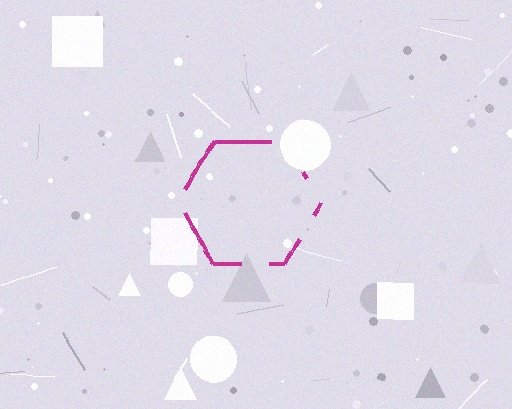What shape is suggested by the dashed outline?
The dashed outline suggests a hexagon.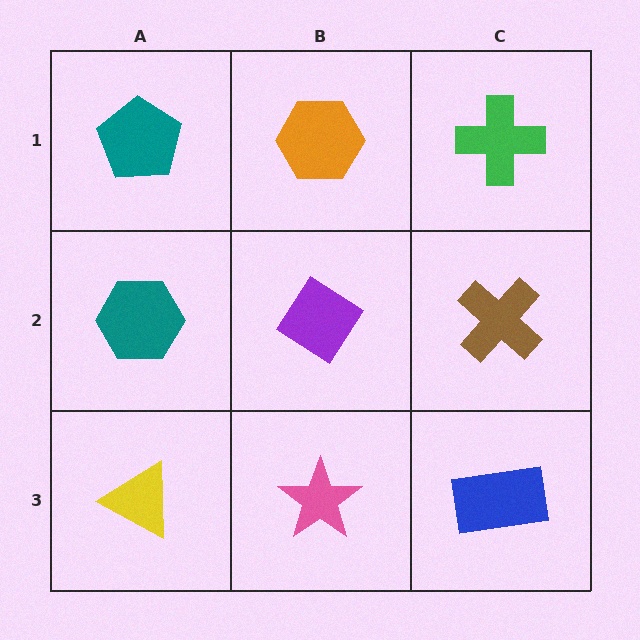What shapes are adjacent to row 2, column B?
An orange hexagon (row 1, column B), a pink star (row 3, column B), a teal hexagon (row 2, column A), a brown cross (row 2, column C).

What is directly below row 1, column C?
A brown cross.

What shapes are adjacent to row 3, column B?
A purple diamond (row 2, column B), a yellow triangle (row 3, column A), a blue rectangle (row 3, column C).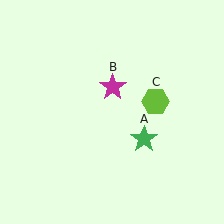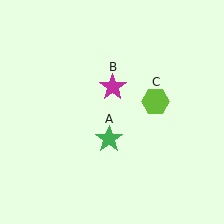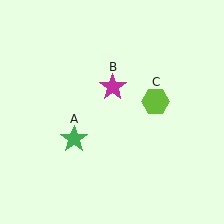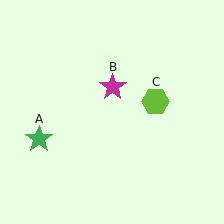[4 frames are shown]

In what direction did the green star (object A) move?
The green star (object A) moved left.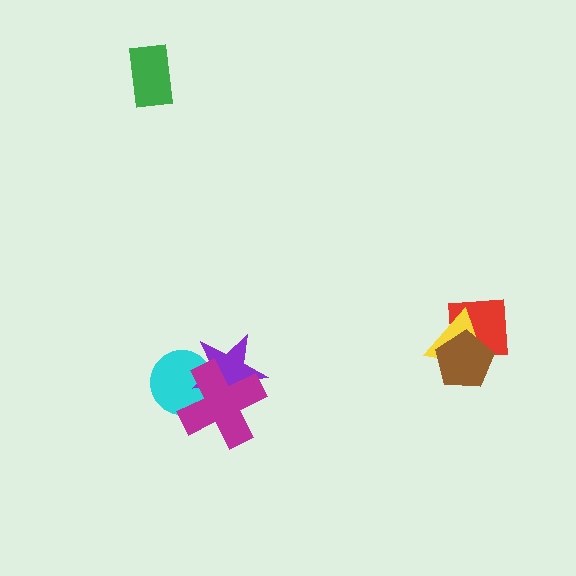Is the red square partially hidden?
Yes, it is partially covered by another shape.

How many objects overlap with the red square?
2 objects overlap with the red square.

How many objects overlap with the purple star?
2 objects overlap with the purple star.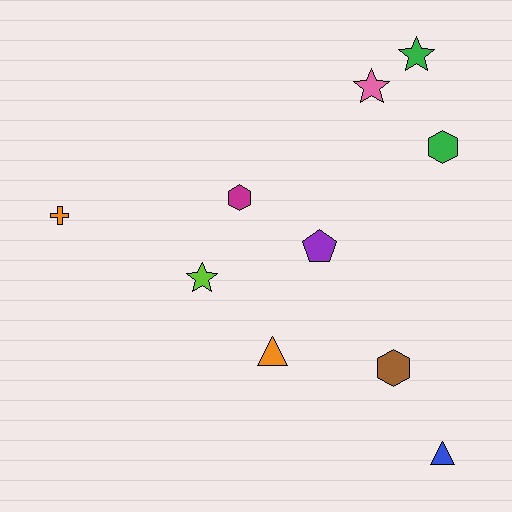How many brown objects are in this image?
There is 1 brown object.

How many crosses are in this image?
There is 1 cross.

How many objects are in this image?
There are 10 objects.